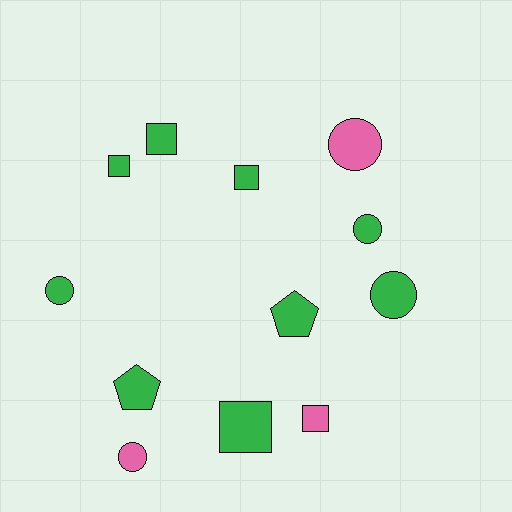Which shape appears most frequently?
Circle, with 5 objects.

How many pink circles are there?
There are 2 pink circles.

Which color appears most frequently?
Green, with 9 objects.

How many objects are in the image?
There are 12 objects.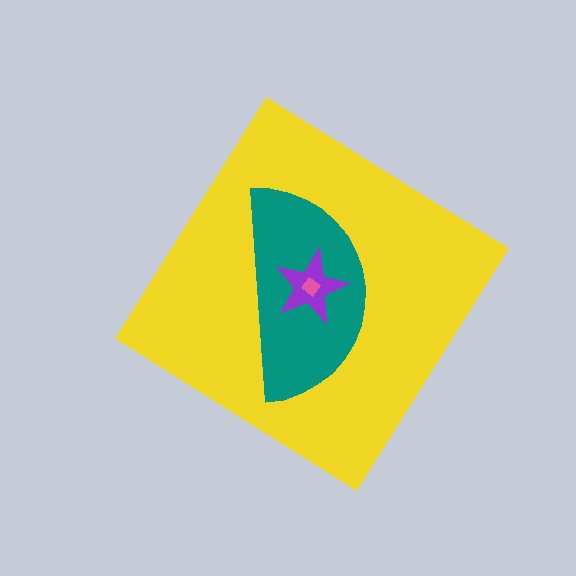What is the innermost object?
The pink diamond.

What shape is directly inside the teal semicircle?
The purple star.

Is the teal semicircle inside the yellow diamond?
Yes.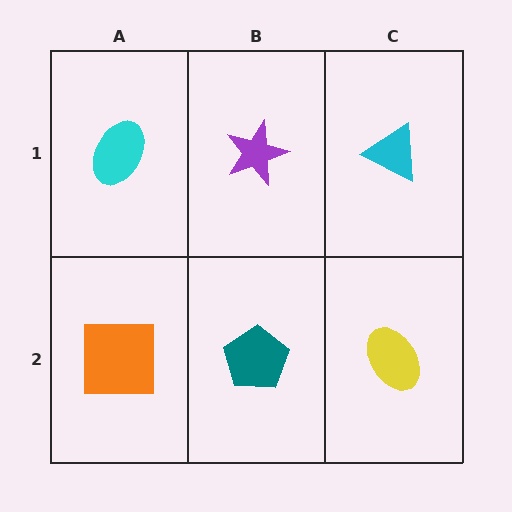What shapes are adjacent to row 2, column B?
A purple star (row 1, column B), an orange square (row 2, column A), a yellow ellipse (row 2, column C).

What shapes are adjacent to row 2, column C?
A cyan triangle (row 1, column C), a teal pentagon (row 2, column B).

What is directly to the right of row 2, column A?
A teal pentagon.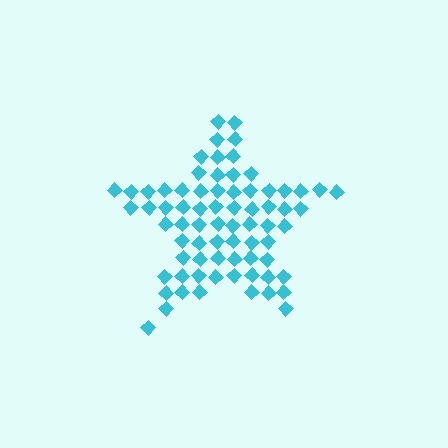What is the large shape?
The large shape is a star.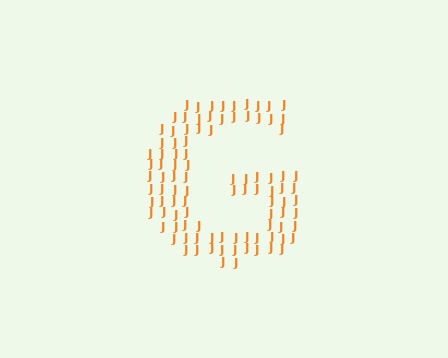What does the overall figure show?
The overall figure shows the letter G.